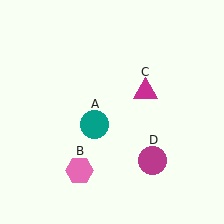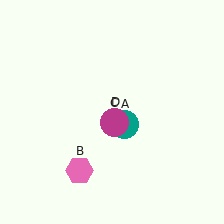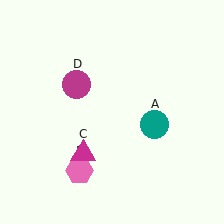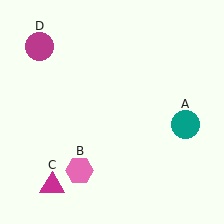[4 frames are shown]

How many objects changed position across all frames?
3 objects changed position: teal circle (object A), magenta triangle (object C), magenta circle (object D).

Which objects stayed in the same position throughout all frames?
Pink hexagon (object B) remained stationary.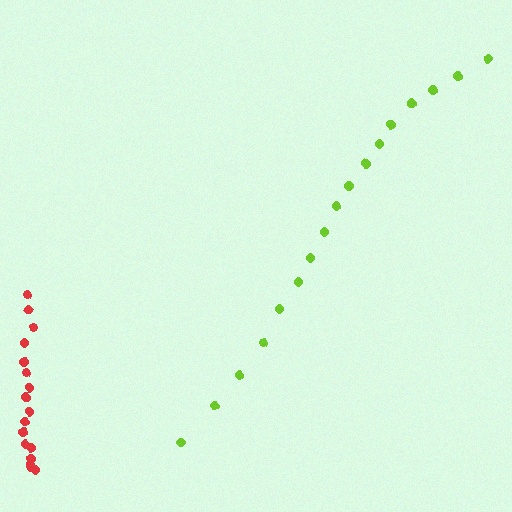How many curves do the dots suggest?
There are 2 distinct paths.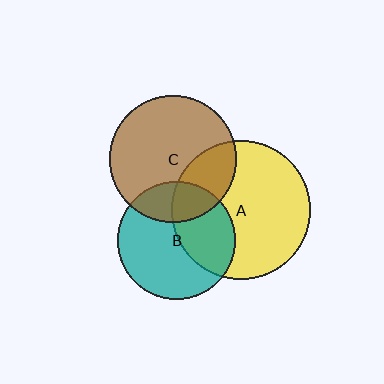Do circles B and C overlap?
Yes.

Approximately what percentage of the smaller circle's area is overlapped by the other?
Approximately 25%.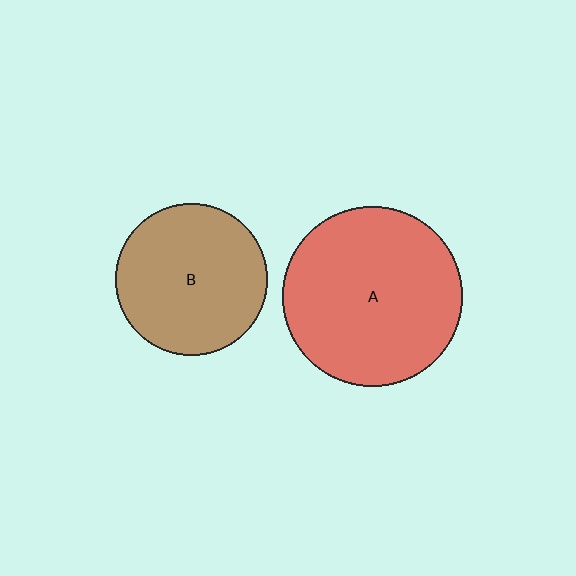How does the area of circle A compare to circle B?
Approximately 1.4 times.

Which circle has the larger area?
Circle A (red).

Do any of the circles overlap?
No, none of the circles overlap.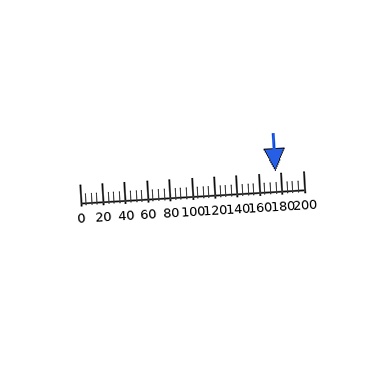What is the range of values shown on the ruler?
The ruler shows values from 0 to 200.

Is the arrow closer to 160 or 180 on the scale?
The arrow is closer to 180.